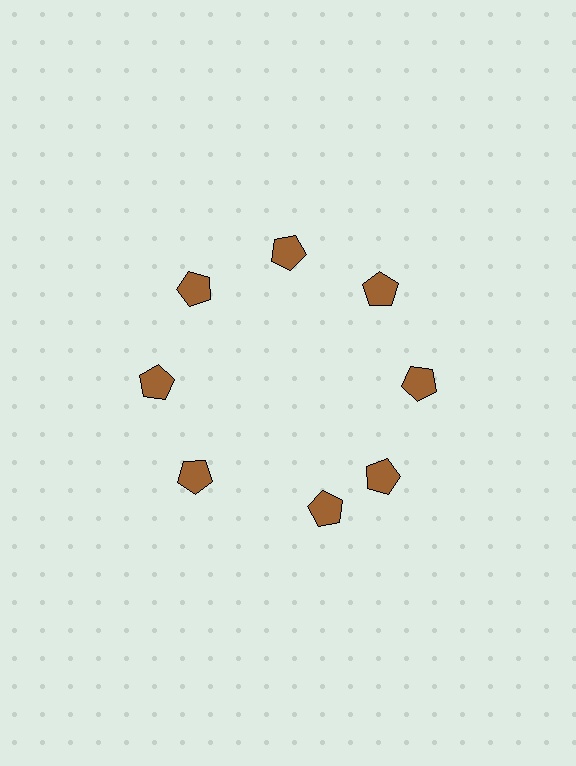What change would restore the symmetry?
The symmetry would be restored by rotating it back into even spacing with its neighbors so that all 8 pentagons sit at equal angles and equal distance from the center.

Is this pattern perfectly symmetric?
No. The 8 brown pentagons are arranged in a ring, but one element near the 6 o'clock position is rotated out of alignment along the ring, breaking the 8-fold rotational symmetry.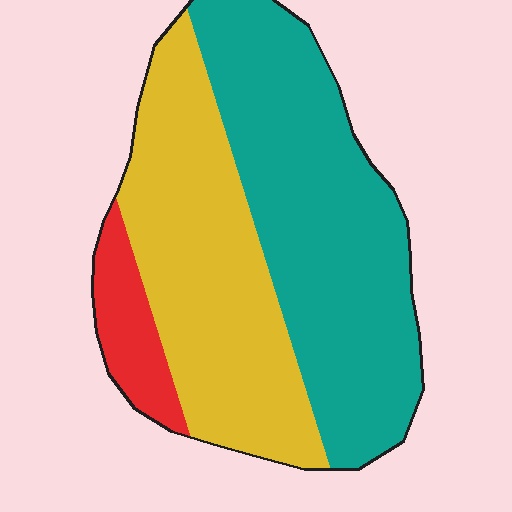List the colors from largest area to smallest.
From largest to smallest: teal, yellow, red.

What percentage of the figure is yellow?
Yellow covers about 40% of the figure.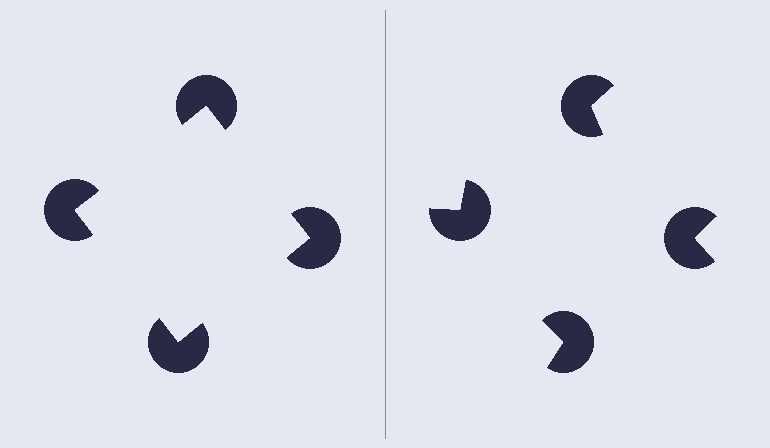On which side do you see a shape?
An illusory square appears on the left side. On the right side the wedge cuts are rotated, so no coherent shape forms.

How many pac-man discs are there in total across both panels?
8 — 4 on each side.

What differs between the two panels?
The pac-man discs are positioned identically on both sides; only the wedge orientations differ. On the left they align to a square; on the right they are misaligned.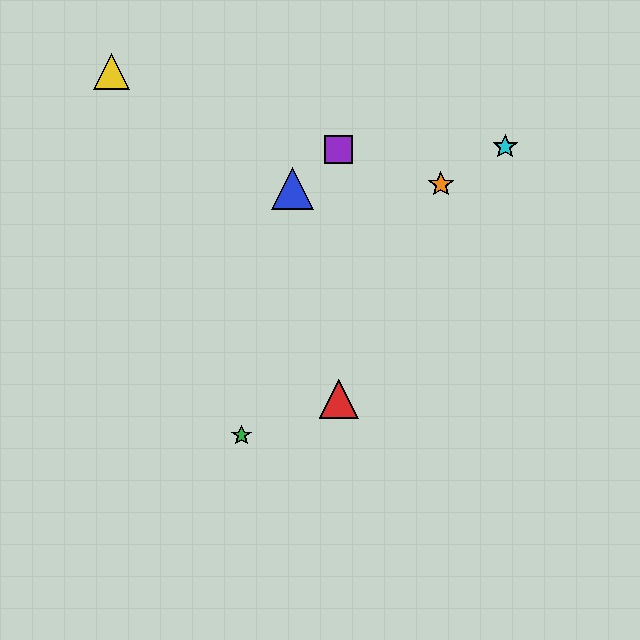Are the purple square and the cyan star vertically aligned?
No, the purple square is at x≈339 and the cyan star is at x≈505.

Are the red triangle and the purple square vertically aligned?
Yes, both are at x≈339.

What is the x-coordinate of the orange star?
The orange star is at x≈441.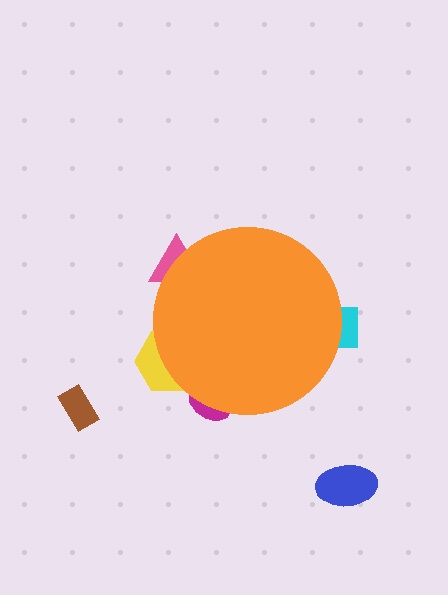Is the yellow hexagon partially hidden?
Yes, the yellow hexagon is partially hidden behind the orange circle.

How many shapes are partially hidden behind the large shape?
4 shapes are partially hidden.